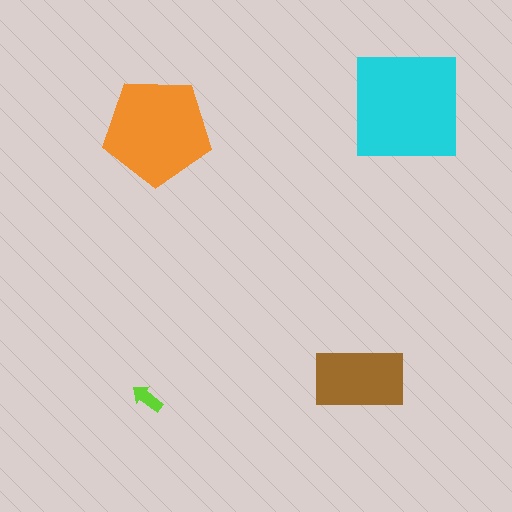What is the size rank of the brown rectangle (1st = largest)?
3rd.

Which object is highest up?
The cyan square is topmost.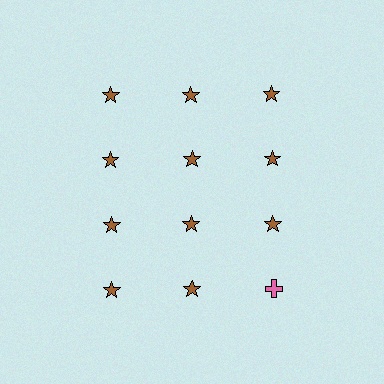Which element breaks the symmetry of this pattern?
The pink cross in the fourth row, center column breaks the symmetry. All other shapes are brown stars.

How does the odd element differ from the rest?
It differs in both color (pink instead of brown) and shape (cross instead of star).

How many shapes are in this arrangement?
There are 12 shapes arranged in a grid pattern.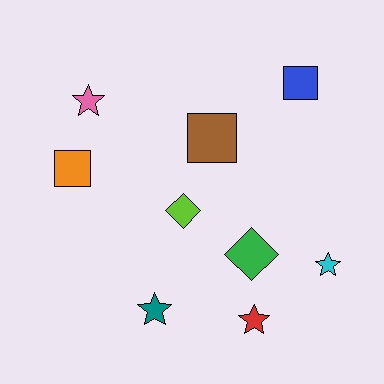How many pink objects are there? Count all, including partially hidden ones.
There is 1 pink object.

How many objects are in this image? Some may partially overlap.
There are 9 objects.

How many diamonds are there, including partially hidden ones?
There are 2 diamonds.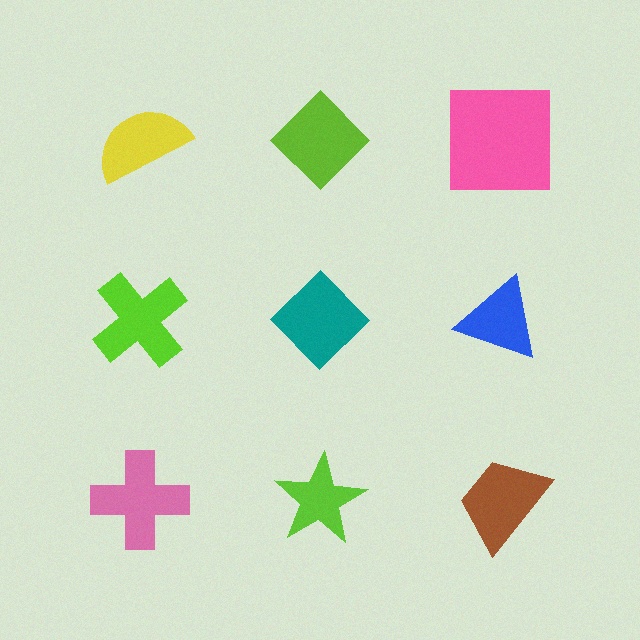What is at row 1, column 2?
A lime diamond.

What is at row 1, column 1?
A yellow semicircle.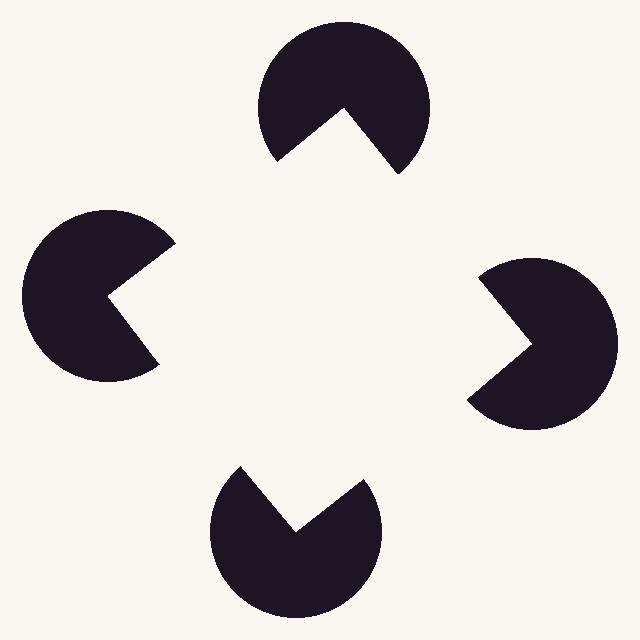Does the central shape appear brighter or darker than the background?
It typically appears slightly brighter than the background, even though no actual brightness change is drawn.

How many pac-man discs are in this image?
There are 4 — one at each vertex of the illusory square.